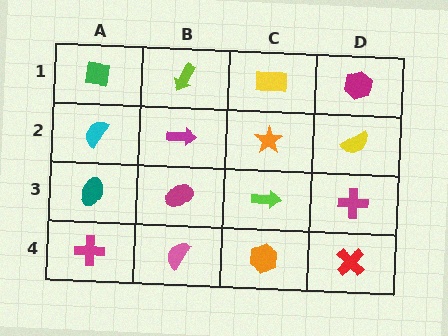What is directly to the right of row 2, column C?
A yellow semicircle.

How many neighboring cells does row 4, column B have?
3.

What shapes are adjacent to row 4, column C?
A lime arrow (row 3, column C), a pink semicircle (row 4, column B), a red cross (row 4, column D).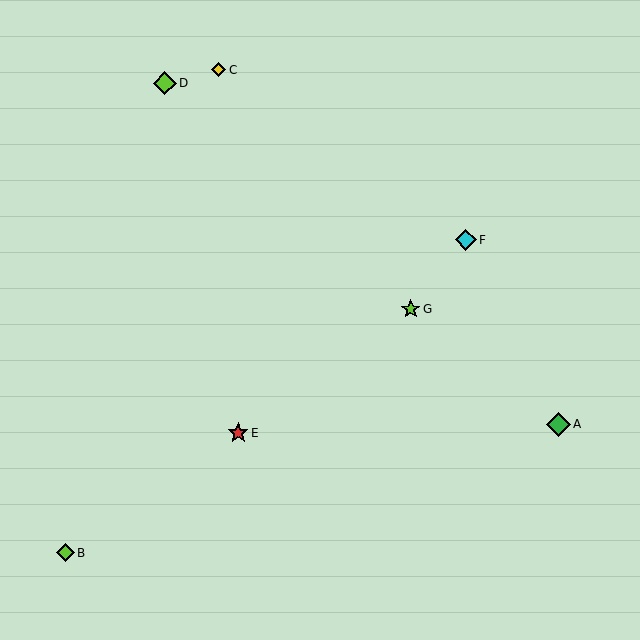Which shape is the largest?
The green diamond (labeled A) is the largest.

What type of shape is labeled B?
Shape B is a lime diamond.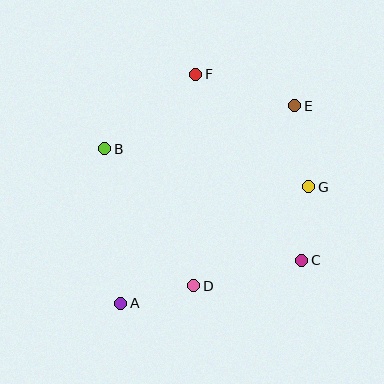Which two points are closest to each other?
Points C and G are closest to each other.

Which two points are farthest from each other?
Points A and E are farthest from each other.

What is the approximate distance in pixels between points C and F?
The distance between C and F is approximately 214 pixels.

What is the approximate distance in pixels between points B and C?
The distance between B and C is approximately 226 pixels.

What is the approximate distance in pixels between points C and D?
The distance between C and D is approximately 111 pixels.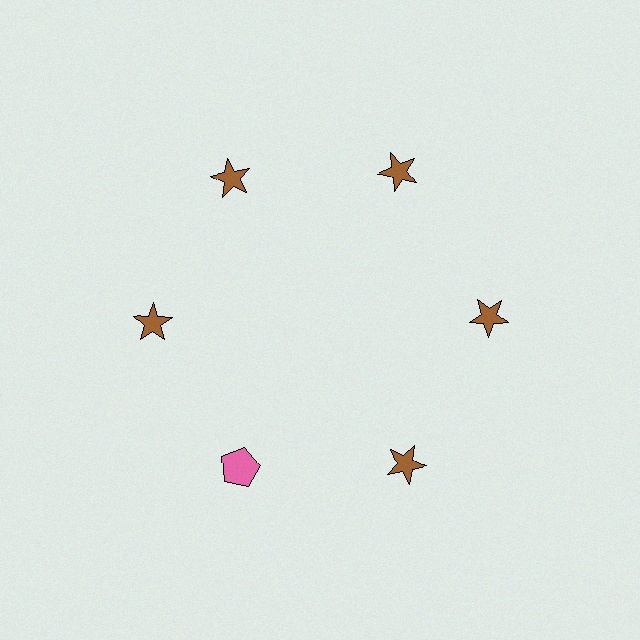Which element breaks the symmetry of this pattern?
The pink pentagon at roughly the 7 o'clock position breaks the symmetry. All other shapes are brown stars.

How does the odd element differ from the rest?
It differs in both color (pink instead of brown) and shape (pentagon instead of star).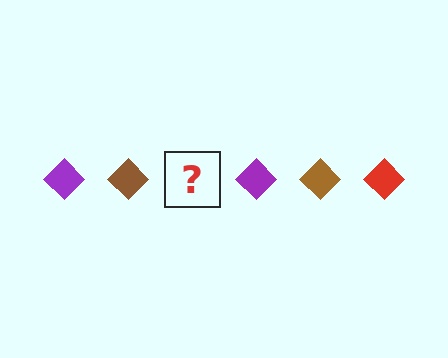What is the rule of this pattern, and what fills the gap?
The rule is that the pattern cycles through purple, brown, red diamonds. The gap should be filled with a red diamond.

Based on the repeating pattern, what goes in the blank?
The blank should be a red diamond.